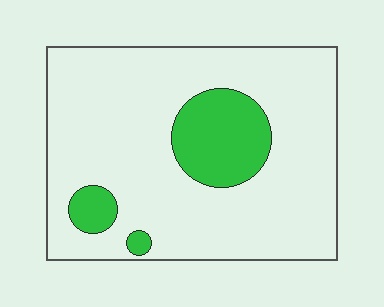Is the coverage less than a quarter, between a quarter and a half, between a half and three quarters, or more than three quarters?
Less than a quarter.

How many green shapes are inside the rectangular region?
3.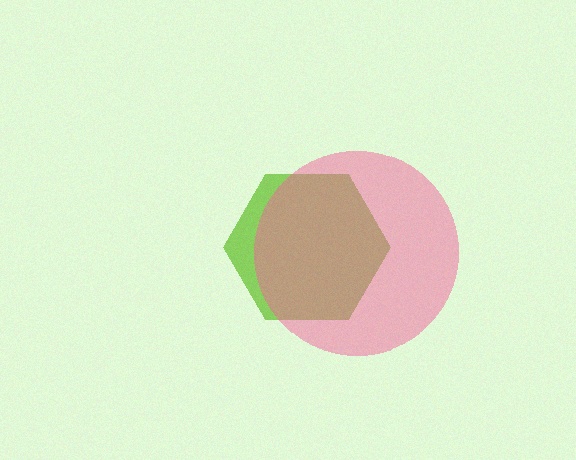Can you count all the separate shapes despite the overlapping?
Yes, there are 2 separate shapes.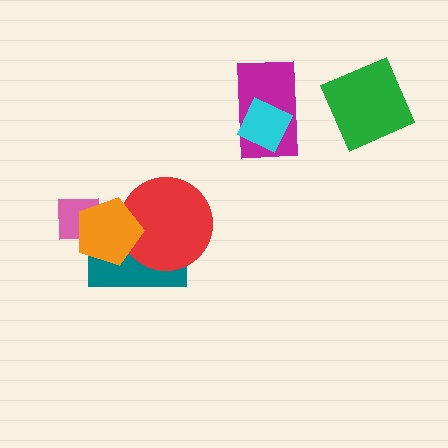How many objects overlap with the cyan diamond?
1 object overlaps with the cyan diamond.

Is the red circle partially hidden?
Yes, it is partially covered by another shape.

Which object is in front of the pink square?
The orange pentagon is in front of the pink square.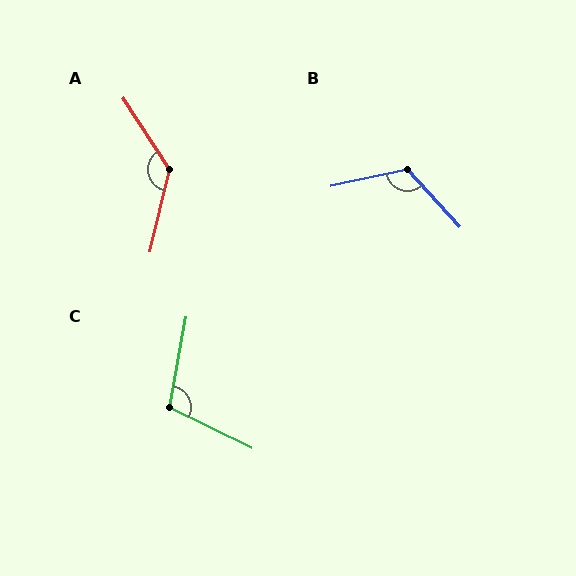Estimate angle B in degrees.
Approximately 120 degrees.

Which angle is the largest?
A, at approximately 134 degrees.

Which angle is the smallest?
C, at approximately 106 degrees.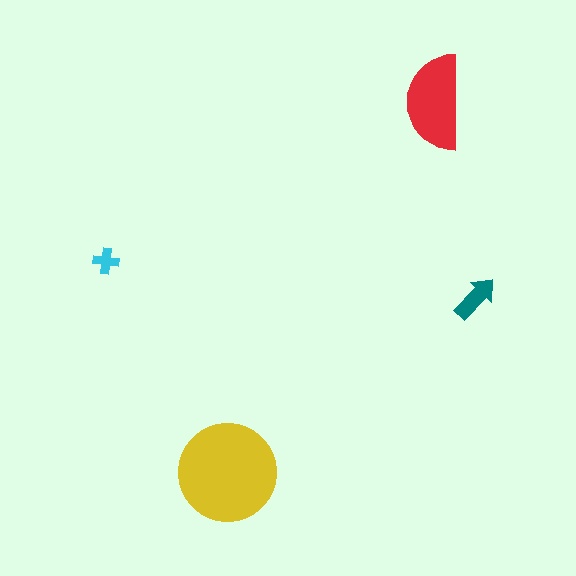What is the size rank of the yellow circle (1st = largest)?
1st.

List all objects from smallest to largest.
The cyan cross, the teal arrow, the red semicircle, the yellow circle.